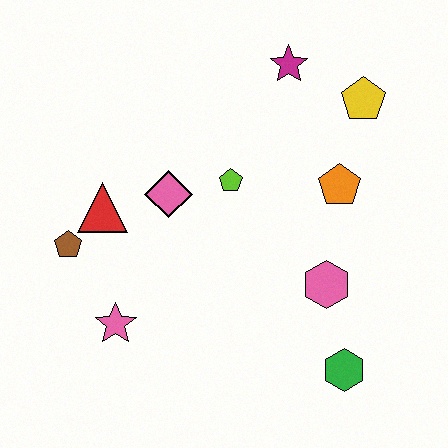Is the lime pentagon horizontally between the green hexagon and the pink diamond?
Yes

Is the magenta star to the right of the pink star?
Yes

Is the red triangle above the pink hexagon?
Yes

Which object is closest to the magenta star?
The yellow pentagon is closest to the magenta star.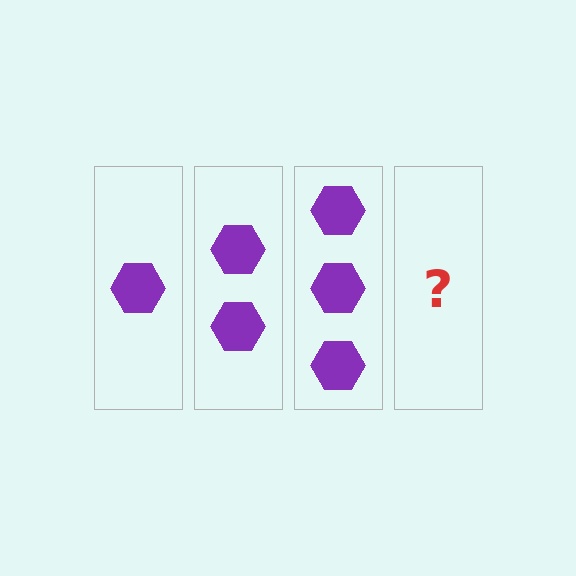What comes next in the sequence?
The next element should be 4 hexagons.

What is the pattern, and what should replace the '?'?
The pattern is that each step adds one more hexagon. The '?' should be 4 hexagons.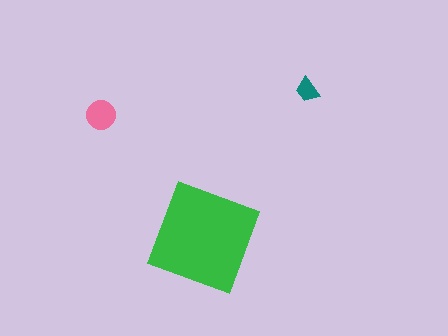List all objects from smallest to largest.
The teal trapezoid, the pink circle, the green diamond.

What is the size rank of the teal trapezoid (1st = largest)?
3rd.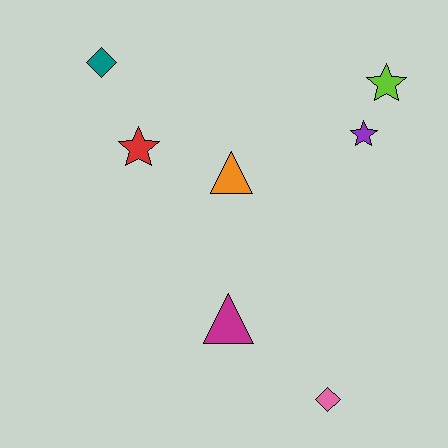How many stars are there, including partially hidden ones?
There are 3 stars.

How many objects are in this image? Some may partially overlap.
There are 7 objects.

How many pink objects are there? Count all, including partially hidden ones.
There is 1 pink object.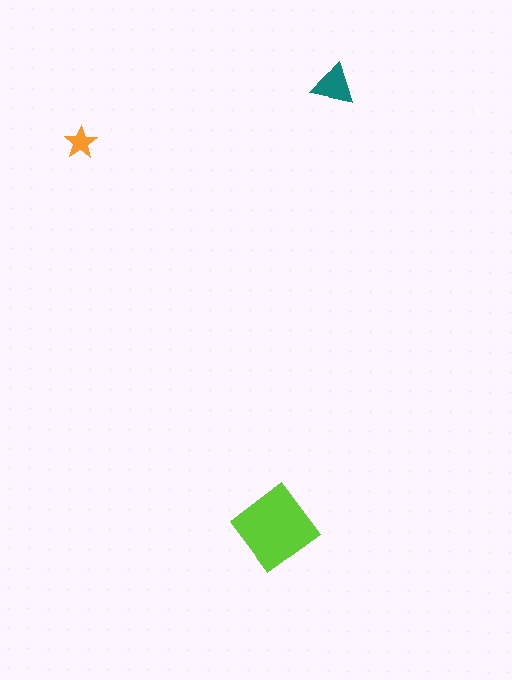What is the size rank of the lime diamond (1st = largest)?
1st.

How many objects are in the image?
There are 3 objects in the image.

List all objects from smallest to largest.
The orange star, the teal triangle, the lime diamond.